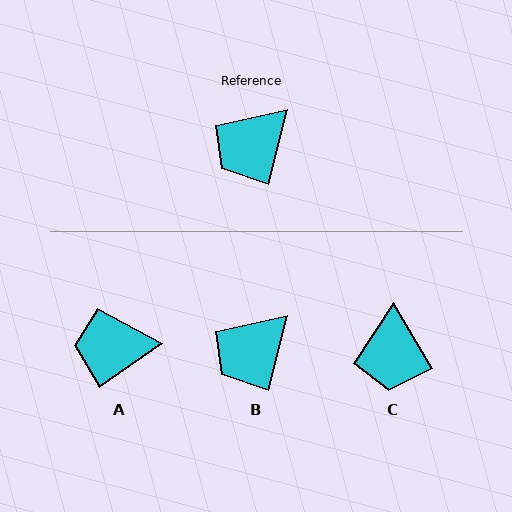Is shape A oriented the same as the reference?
No, it is off by about 40 degrees.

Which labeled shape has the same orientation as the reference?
B.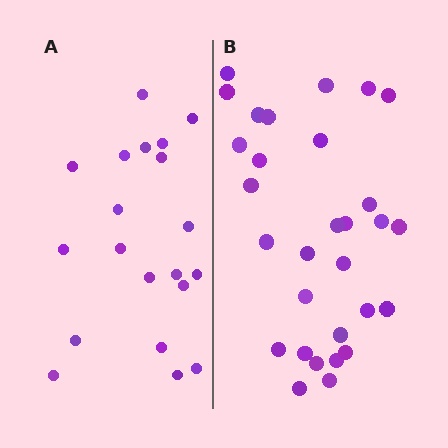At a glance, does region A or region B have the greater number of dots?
Region B (the right region) has more dots.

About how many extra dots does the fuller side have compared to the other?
Region B has roughly 10 or so more dots than region A.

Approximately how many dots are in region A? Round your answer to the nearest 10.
About 20 dots.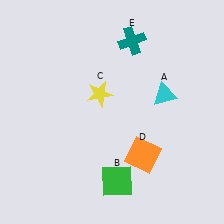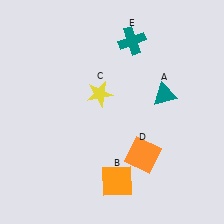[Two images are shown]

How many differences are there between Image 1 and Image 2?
There are 2 differences between the two images.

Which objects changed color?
A changed from cyan to teal. B changed from green to orange.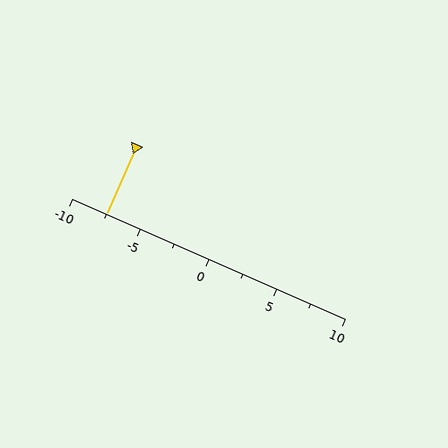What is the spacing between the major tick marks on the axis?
The major ticks are spaced 5 apart.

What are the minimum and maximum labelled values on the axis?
The axis runs from -10 to 10.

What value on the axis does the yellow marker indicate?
The marker indicates approximately -7.5.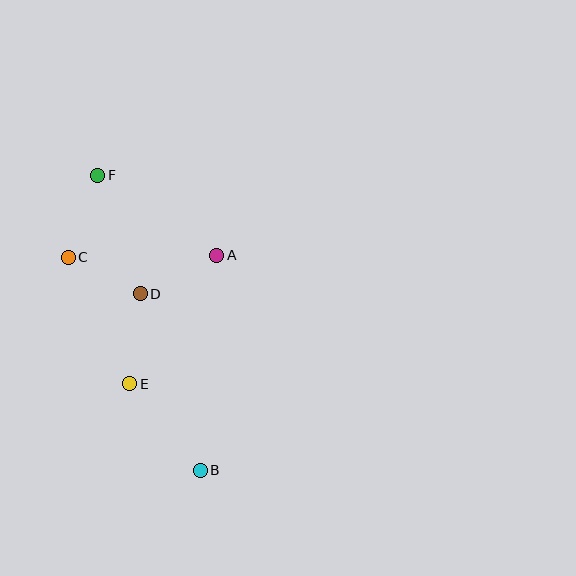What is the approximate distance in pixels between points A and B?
The distance between A and B is approximately 216 pixels.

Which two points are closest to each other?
Points C and D are closest to each other.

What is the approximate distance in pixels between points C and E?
The distance between C and E is approximately 141 pixels.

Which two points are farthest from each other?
Points B and F are farthest from each other.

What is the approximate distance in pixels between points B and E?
The distance between B and E is approximately 112 pixels.